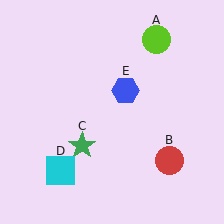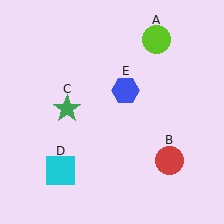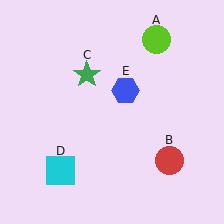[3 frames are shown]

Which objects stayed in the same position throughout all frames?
Lime circle (object A) and red circle (object B) and cyan square (object D) and blue hexagon (object E) remained stationary.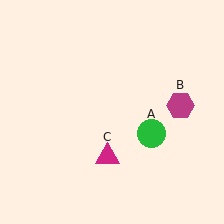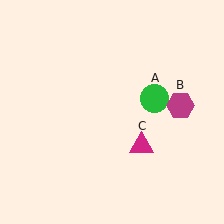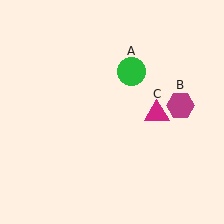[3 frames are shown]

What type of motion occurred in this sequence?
The green circle (object A), magenta triangle (object C) rotated counterclockwise around the center of the scene.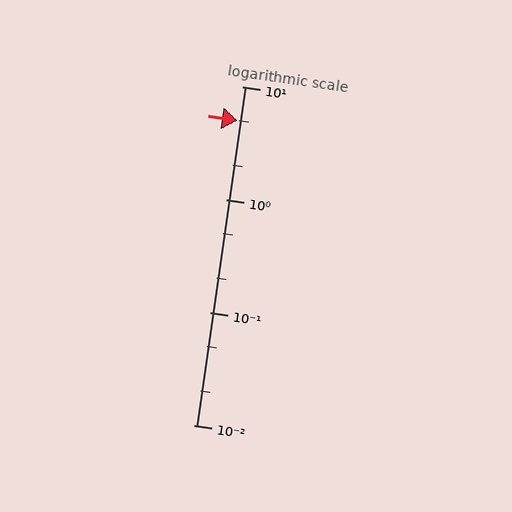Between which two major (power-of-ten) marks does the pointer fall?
The pointer is between 1 and 10.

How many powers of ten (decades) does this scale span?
The scale spans 3 decades, from 0.01 to 10.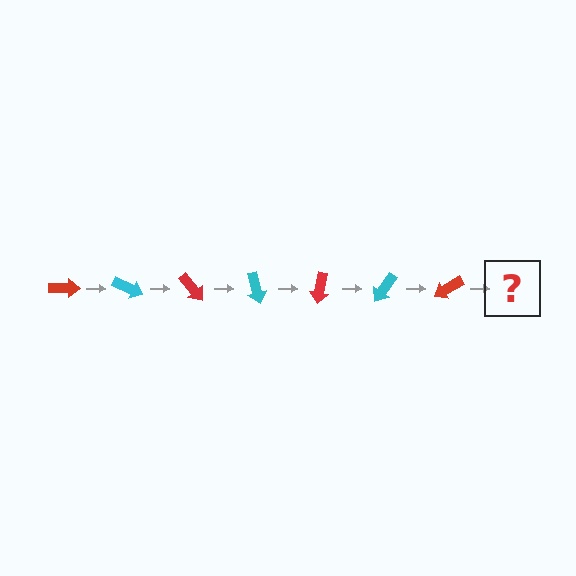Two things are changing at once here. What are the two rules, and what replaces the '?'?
The two rules are that it rotates 25 degrees each step and the color cycles through red and cyan. The '?' should be a cyan arrow, rotated 175 degrees from the start.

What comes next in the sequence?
The next element should be a cyan arrow, rotated 175 degrees from the start.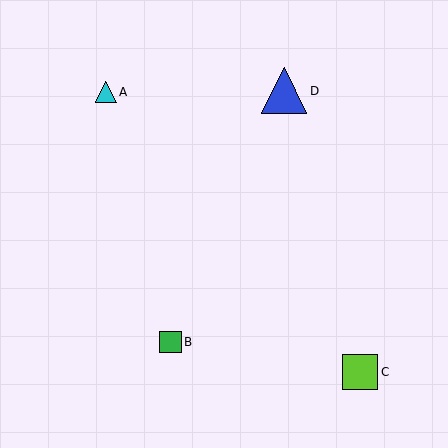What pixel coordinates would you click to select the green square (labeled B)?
Click at (170, 342) to select the green square B.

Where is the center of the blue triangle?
The center of the blue triangle is at (284, 91).